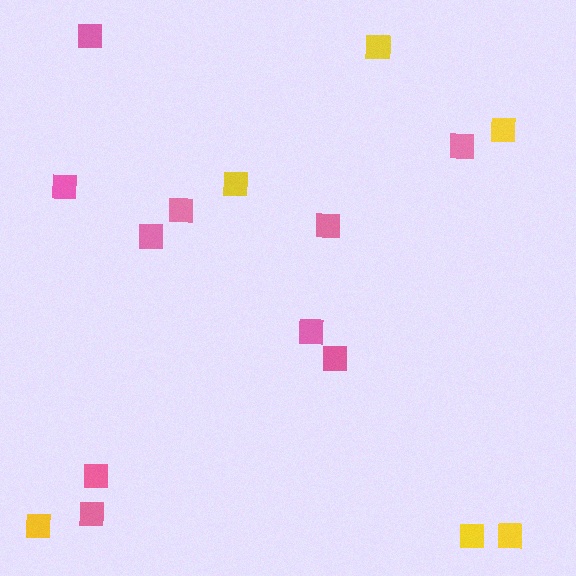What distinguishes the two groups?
There are 2 groups: one group of pink squares (10) and one group of yellow squares (6).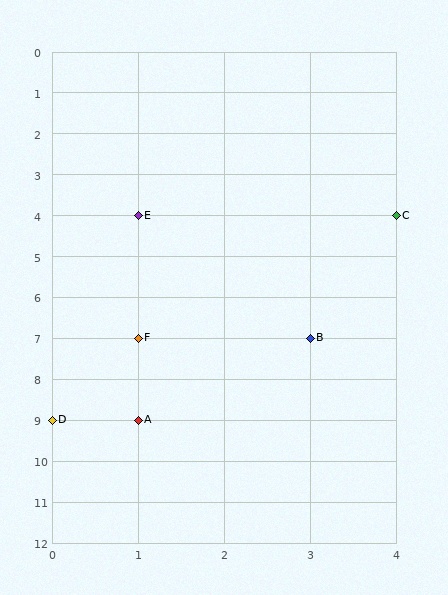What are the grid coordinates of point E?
Point E is at grid coordinates (1, 4).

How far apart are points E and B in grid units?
Points E and B are 2 columns and 3 rows apart (about 3.6 grid units diagonally).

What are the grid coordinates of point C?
Point C is at grid coordinates (4, 4).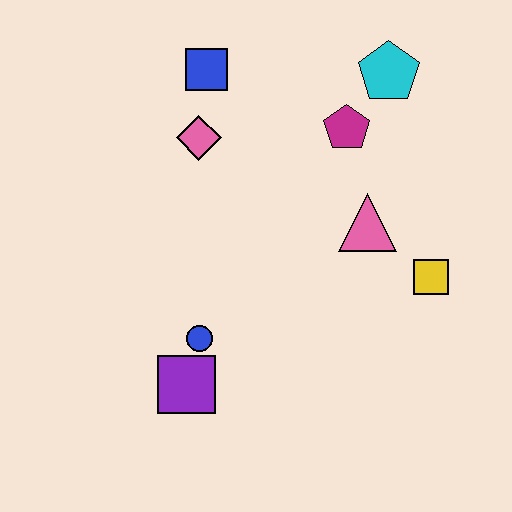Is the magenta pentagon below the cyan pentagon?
Yes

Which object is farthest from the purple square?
The cyan pentagon is farthest from the purple square.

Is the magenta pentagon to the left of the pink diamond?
No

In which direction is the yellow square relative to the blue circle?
The yellow square is to the right of the blue circle.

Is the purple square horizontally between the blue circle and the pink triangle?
No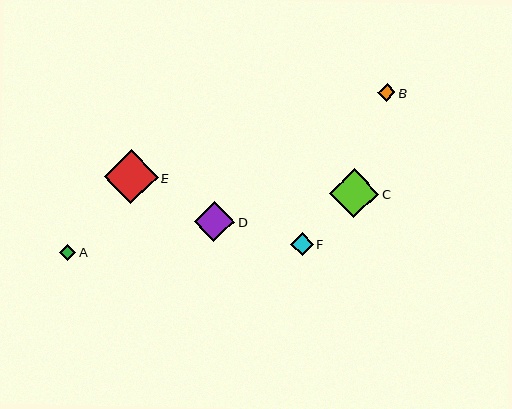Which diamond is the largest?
Diamond E is the largest with a size of approximately 54 pixels.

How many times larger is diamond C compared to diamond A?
Diamond C is approximately 3.1 times the size of diamond A.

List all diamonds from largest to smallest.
From largest to smallest: E, C, D, F, B, A.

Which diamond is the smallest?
Diamond A is the smallest with a size of approximately 16 pixels.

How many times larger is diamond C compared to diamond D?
Diamond C is approximately 1.2 times the size of diamond D.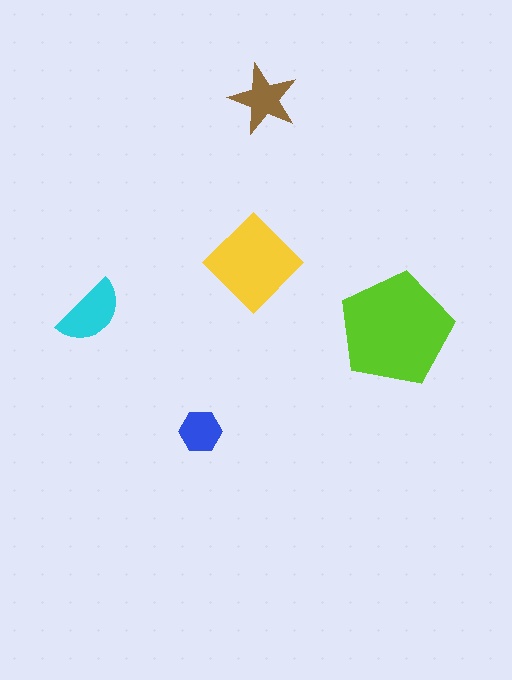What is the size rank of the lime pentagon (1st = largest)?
1st.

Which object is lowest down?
The blue hexagon is bottommost.